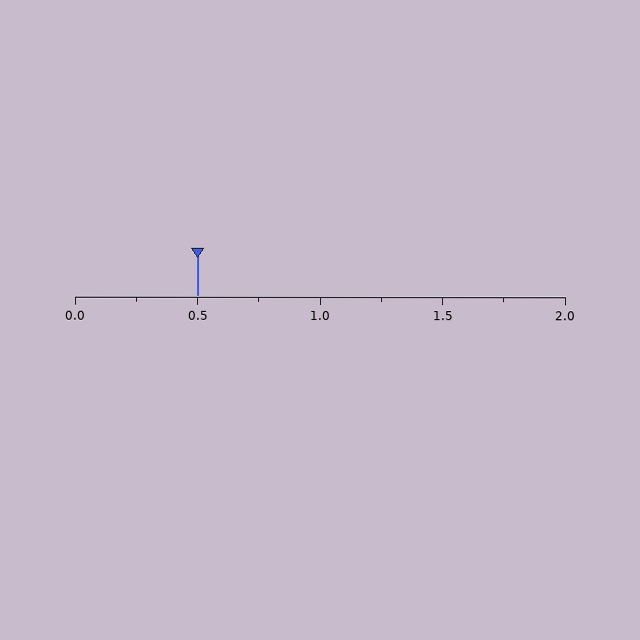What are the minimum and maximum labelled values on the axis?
The axis runs from 0.0 to 2.0.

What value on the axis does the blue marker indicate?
The marker indicates approximately 0.5.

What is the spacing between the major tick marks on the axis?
The major ticks are spaced 0.5 apart.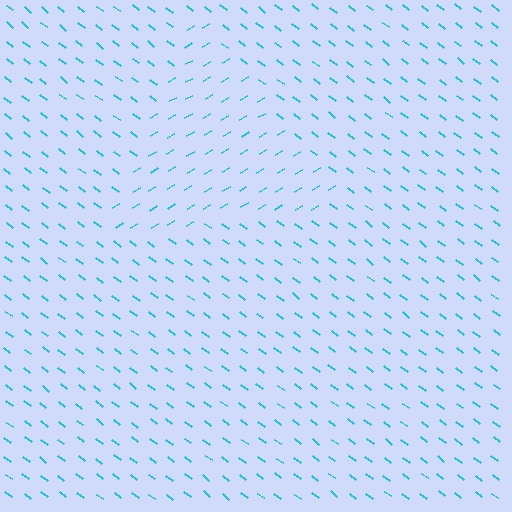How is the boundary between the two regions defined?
The boundary is defined purely by a change in line orientation (approximately 67 degrees difference). All lines are the same color and thickness.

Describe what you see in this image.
The image is filled with small cyan line segments. A triangle region in the image has lines oriented differently from the surrounding lines, creating a visible texture boundary.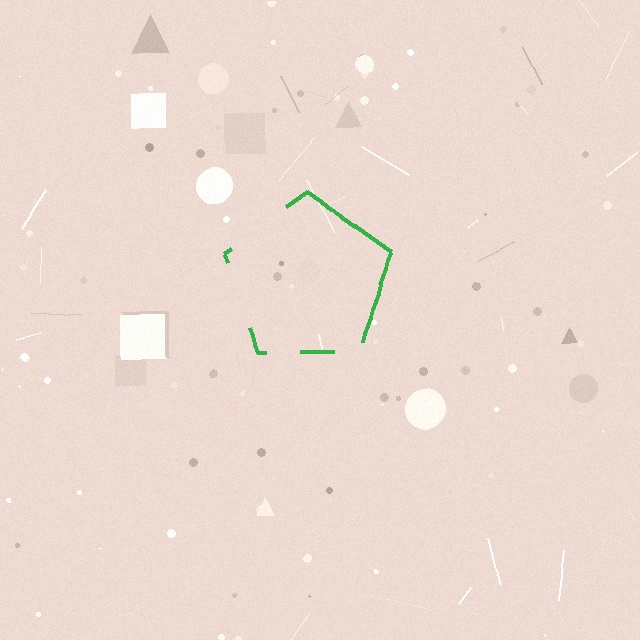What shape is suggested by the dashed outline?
The dashed outline suggests a pentagon.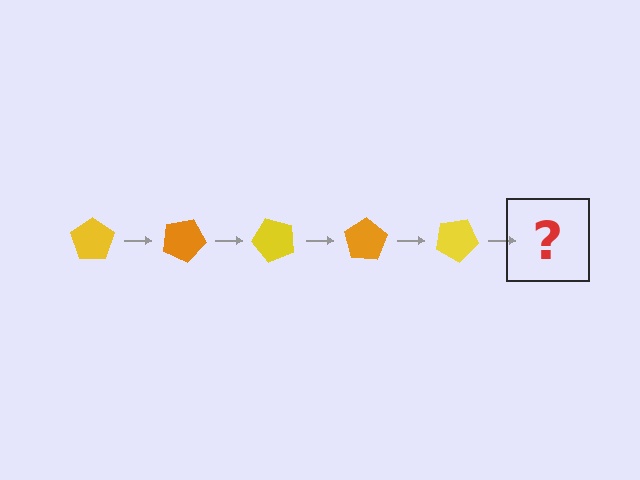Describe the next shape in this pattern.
It should be an orange pentagon, rotated 125 degrees from the start.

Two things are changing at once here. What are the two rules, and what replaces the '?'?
The two rules are that it rotates 25 degrees each step and the color cycles through yellow and orange. The '?' should be an orange pentagon, rotated 125 degrees from the start.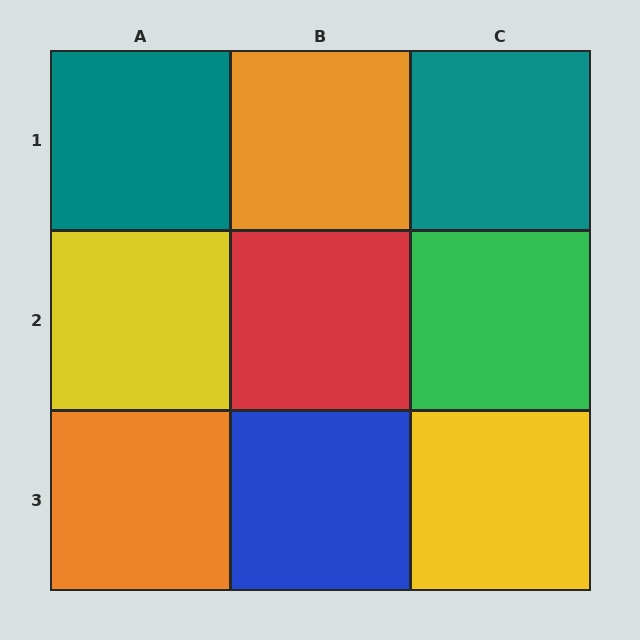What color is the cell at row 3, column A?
Orange.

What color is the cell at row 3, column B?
Blue.